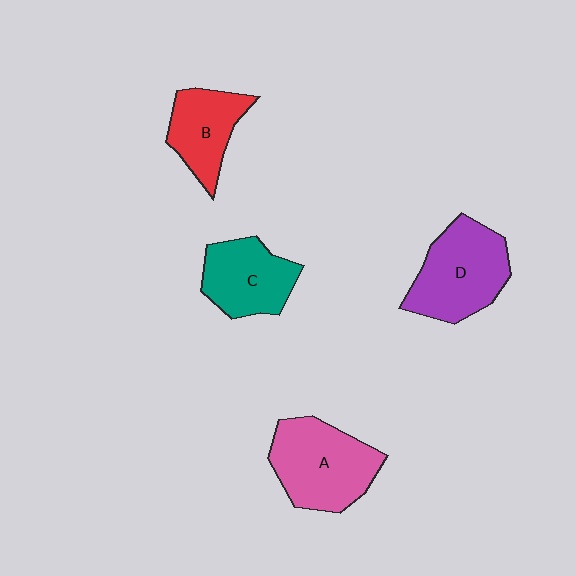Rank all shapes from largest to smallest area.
From largest to smallest: A (pink), D (purple), C (teal), B (red).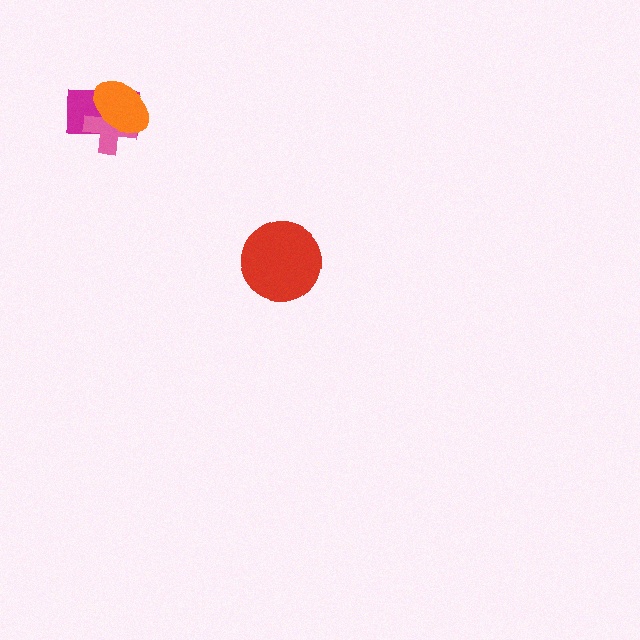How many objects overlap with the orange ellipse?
2 objects overlap with the orange ellipse.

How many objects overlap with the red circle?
0 objects overlap with the red circle.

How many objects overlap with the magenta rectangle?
2 objects overlap with the magenta rectangle.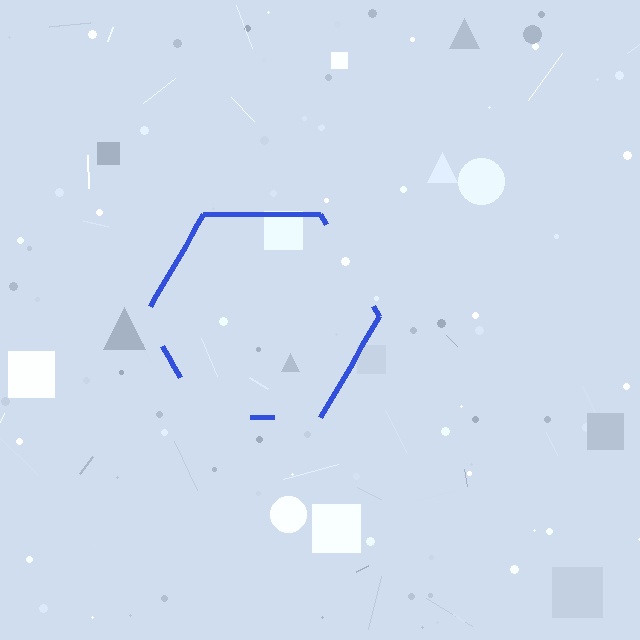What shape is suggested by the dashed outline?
The dashed outline suggests a hexagon.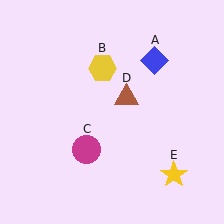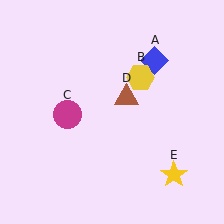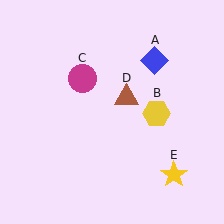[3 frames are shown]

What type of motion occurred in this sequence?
The yellow hexagon (object B), magenta circle (object C) rotated clockwise around the center of the scene.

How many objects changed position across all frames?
2 objects changed position: yellow hexagon (object B), magenta circle (object C).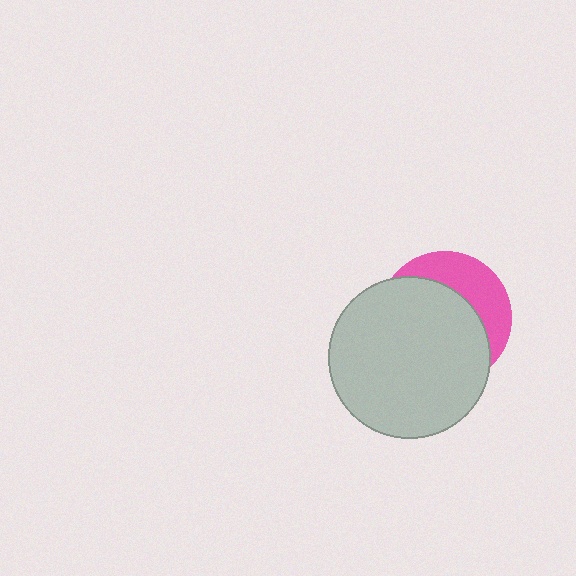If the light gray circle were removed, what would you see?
You would see the complete pink circle.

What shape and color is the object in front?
The object in front is a light gray circle.